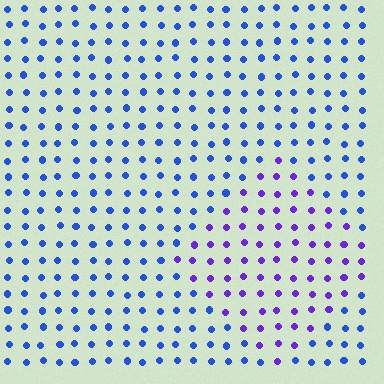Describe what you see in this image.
The image is filled with small blue elements in a uniform arrangement. A diamond-shaped region is visible where the elements are tinted to a slightly different hue, forming a subtle color boundary.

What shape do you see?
I see a diamond.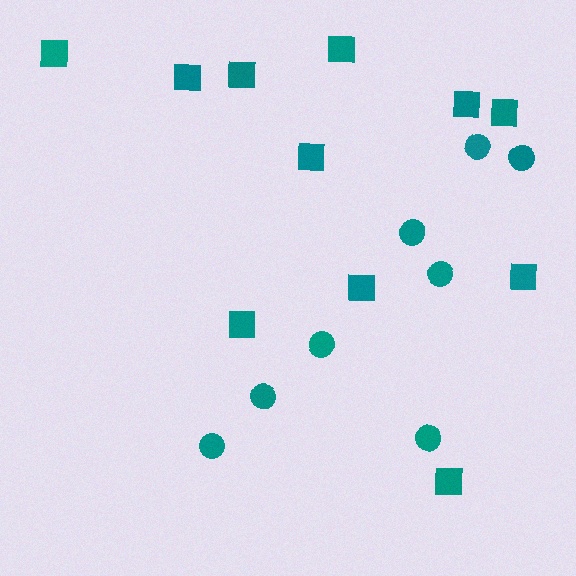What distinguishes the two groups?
There are 2 groups: one group of circles (8) and one group of squares (11).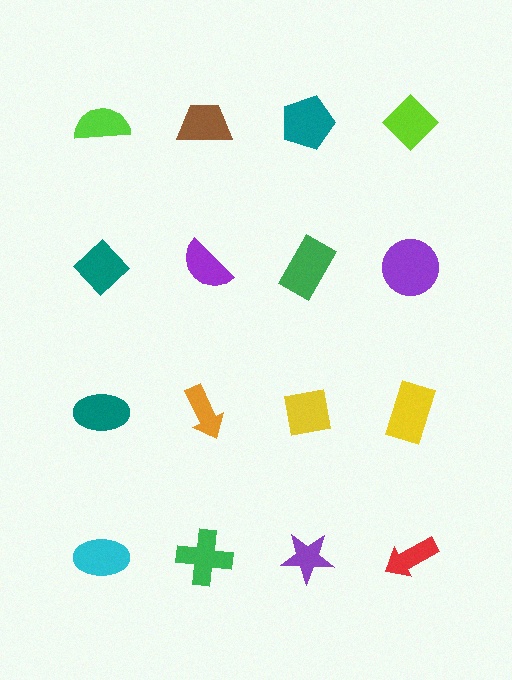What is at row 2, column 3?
A green rectangle.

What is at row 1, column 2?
A brown trapezoid.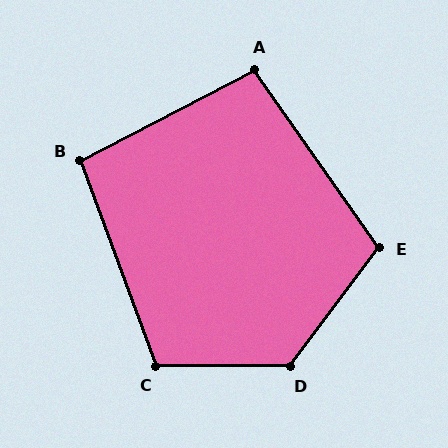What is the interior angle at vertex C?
Approximately 111 degrees (obtuse).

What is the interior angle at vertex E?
Approximately 108 degrees (obtuse).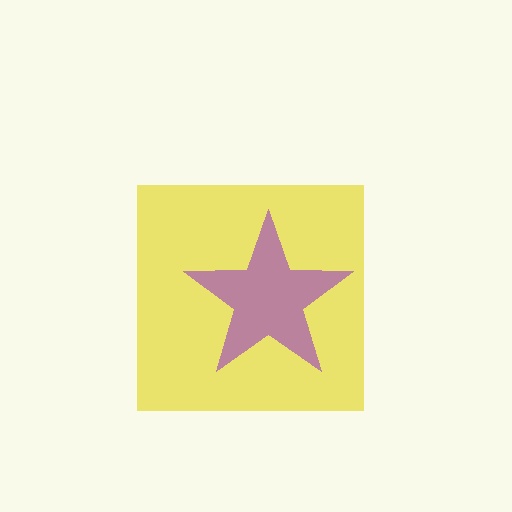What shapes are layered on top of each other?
The layered shapes are: a yellow square, a purple star.